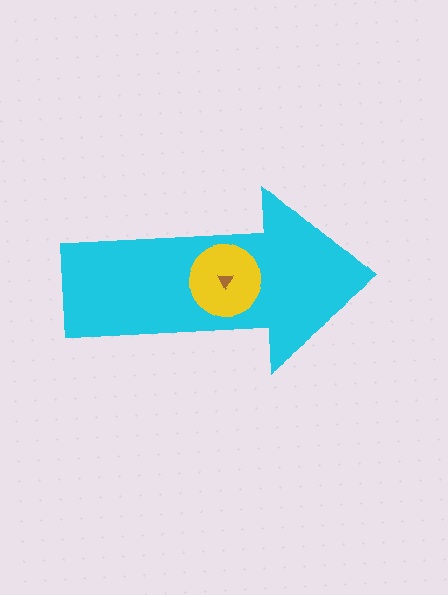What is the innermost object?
The brown triangle.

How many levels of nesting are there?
3.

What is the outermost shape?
The cyan arrow.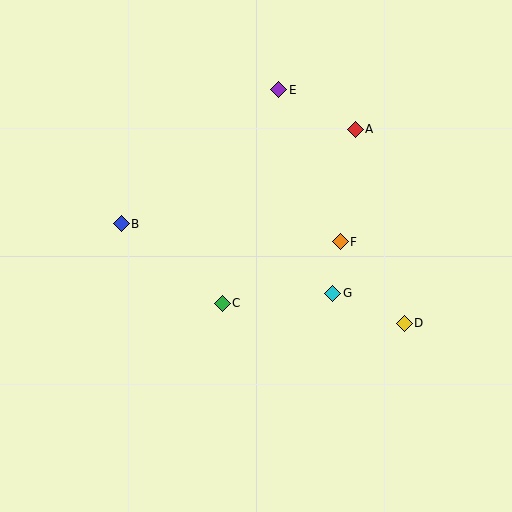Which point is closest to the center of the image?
Point C at (222, 303) is closest to the center.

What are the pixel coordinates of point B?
Point B is at (121, 224).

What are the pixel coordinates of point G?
Point G is at (333, 293).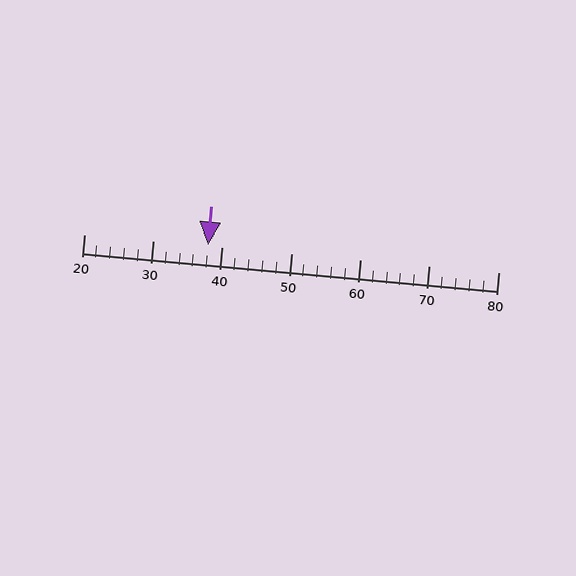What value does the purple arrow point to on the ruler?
The purple arrow points to approximately 38.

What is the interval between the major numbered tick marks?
The major tick marks are spaced 10 units apart.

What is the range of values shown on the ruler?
The ruler shows values from 20 to 80.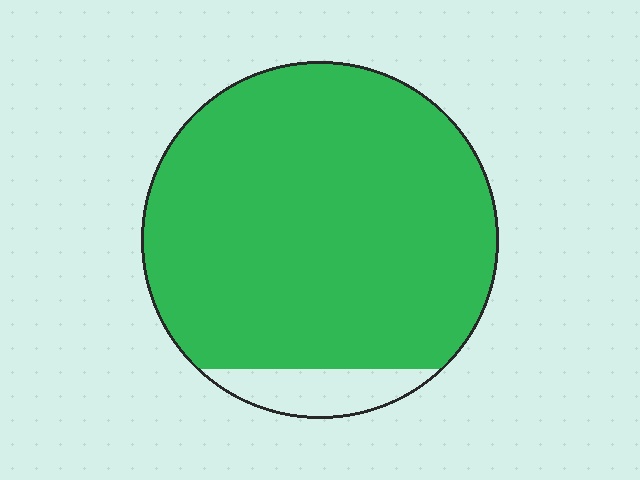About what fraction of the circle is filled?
About nine tenths (9/10).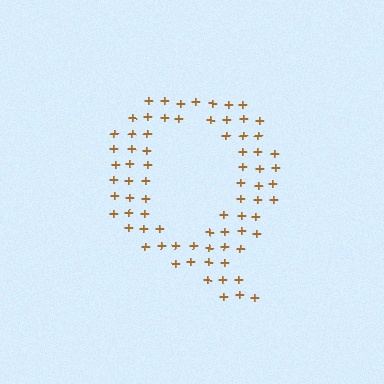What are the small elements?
The small elements are plus signs.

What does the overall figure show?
The overall figure shows the letter Q.